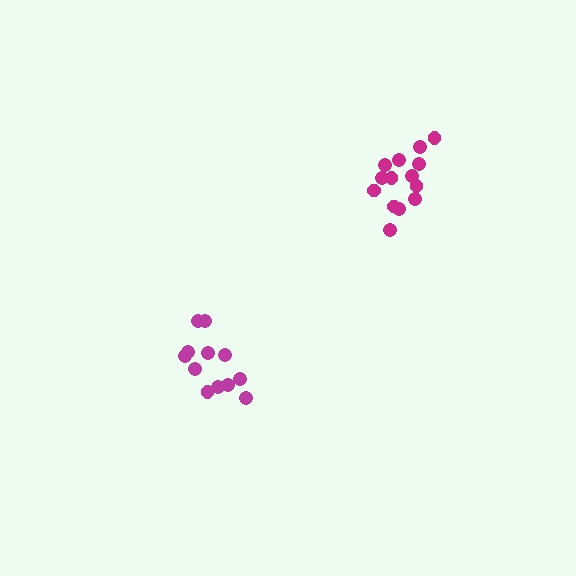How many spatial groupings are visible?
There are 2 spatial groupings.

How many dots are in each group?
Group 1: 12 dots, Group 2: 14 dots (26 total).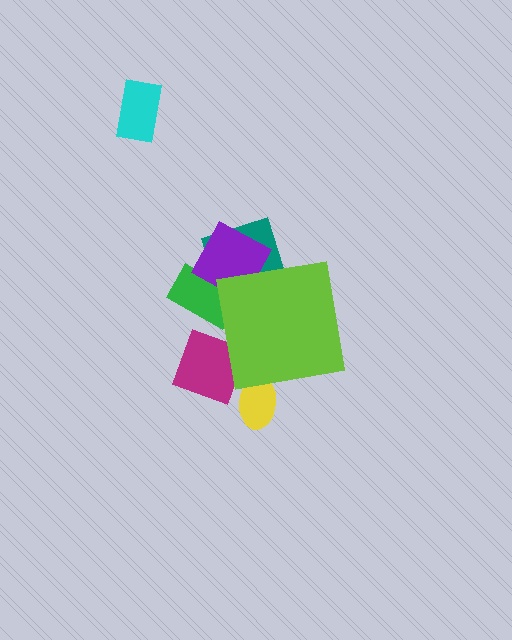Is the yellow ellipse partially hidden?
Yes, the yellow ellipse is partially hidden behind the lime square.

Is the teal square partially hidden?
Yes, the teal square is partially hidden behind the lime square.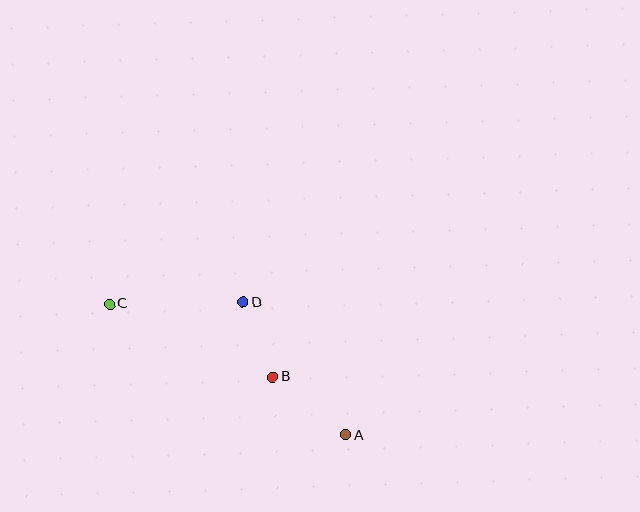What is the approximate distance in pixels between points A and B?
The distance between A and B is approximately 93 pixels.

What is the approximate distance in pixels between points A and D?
The distance between A and D is approximately 168 pixels.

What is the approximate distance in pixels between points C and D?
The distance between C and D is approximately 134 pixels.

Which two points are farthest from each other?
Points A and C are farthest from each other.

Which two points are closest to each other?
Points B and D are closest to each other.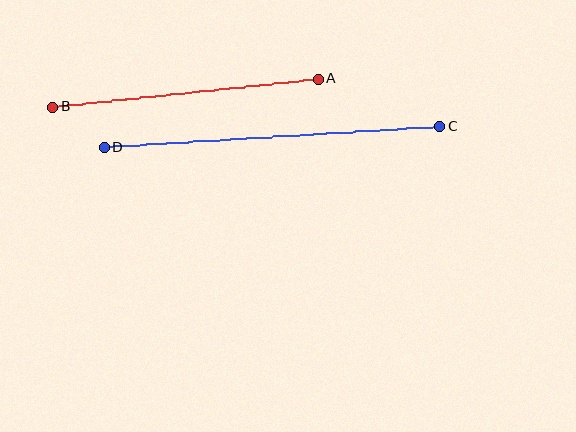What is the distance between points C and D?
The distance is approximately 335 pixels.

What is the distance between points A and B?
The distance is approximately 267 pixels.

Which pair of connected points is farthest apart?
Points C and D are farthest apart.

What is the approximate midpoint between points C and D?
The midpoint is at approximately (272, 137) pixels.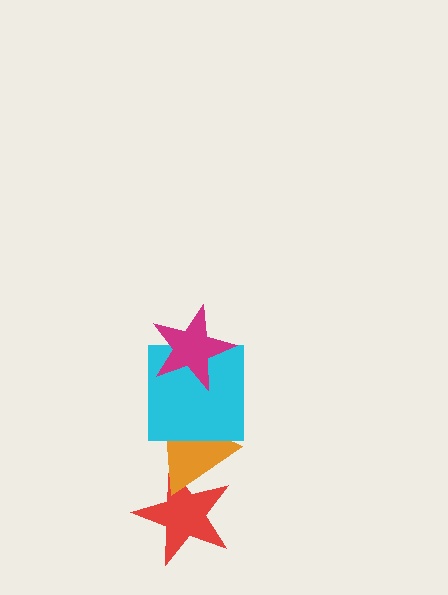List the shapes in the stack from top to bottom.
From top to bottom: the magenta star, the cyan square, the orange triangle, the red star.